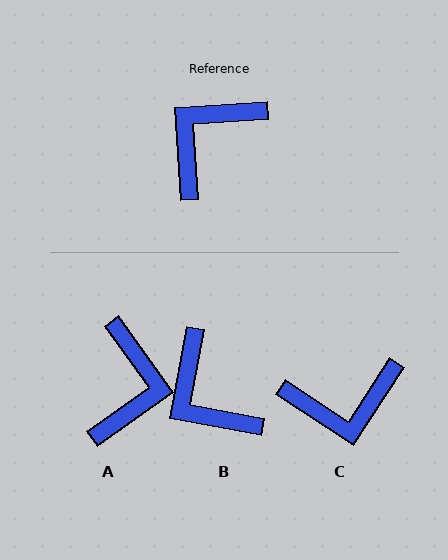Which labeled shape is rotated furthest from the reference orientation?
A, about 148 degrees away.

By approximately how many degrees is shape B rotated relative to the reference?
Approximately 76 degrees counter-clockwise.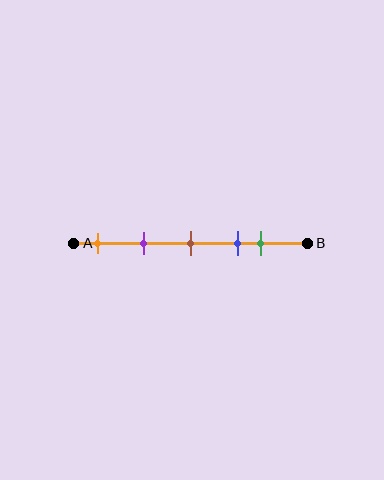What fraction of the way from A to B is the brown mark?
The brown mark is approximately 50% (0.5) of the way from A to B.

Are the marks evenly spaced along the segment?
No, the marks are not evenly spaced.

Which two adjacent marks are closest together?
The blue and green marks are the closest adjacent pair.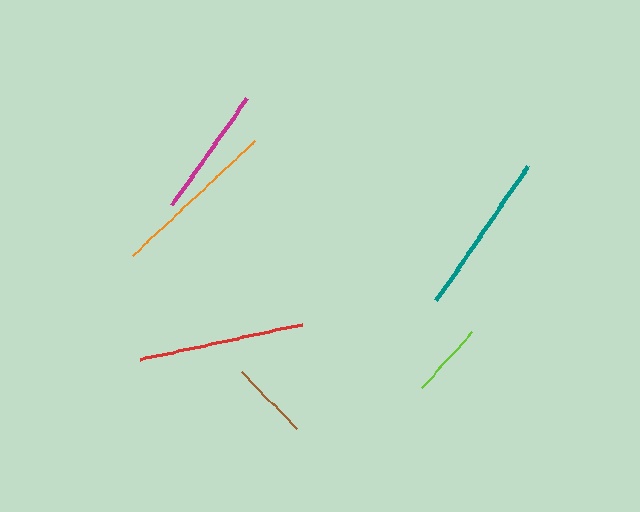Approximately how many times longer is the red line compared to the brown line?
The red line is approximately 2.1 times the length of the brown line.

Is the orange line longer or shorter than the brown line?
The orange line is longer than the brown line.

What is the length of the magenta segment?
The magenta segment is approximately 129 pixels long.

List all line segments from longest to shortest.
From longest to shortest: orange, red, teal, magenta, brown, lime.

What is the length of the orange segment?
The orange segment is approximately 168 pixels long.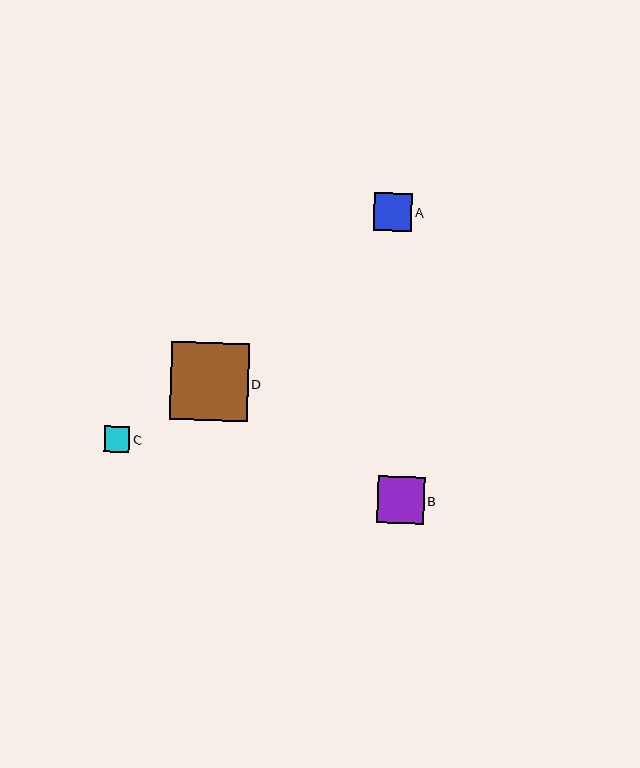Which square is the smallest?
Square C is the smallest with a size of approximately 26 pixels.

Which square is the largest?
Square D is the largest with a size of approximately 78 pixels.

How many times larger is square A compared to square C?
Square A is approximately 1.5 times the size of square C.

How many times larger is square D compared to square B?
Square D is approximately 1.7 times the size of square B.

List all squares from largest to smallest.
From largest to smallest: D, B, A, C.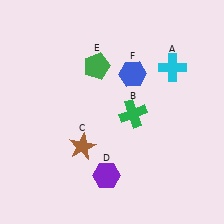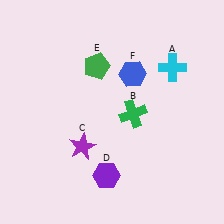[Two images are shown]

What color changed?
The star (C) changed from brown in Image 1 to purple in Image 2.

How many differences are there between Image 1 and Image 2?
There is 1 difference between the two images.